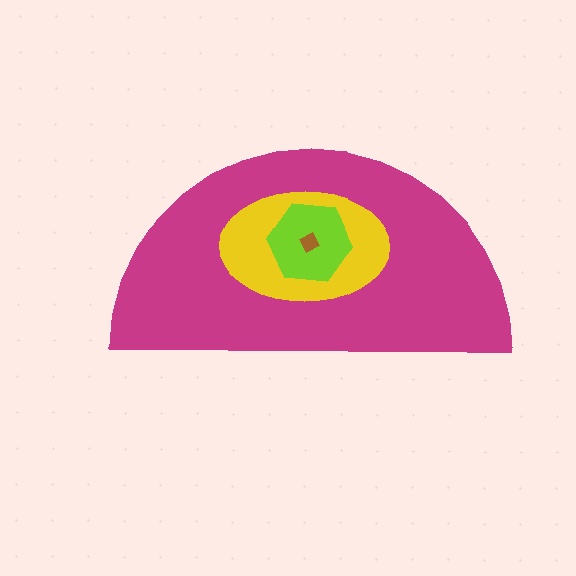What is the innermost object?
The brown diamond.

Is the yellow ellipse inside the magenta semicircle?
Yes.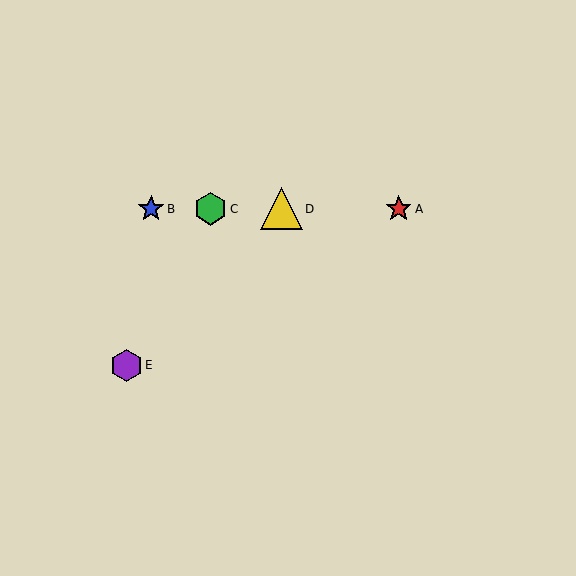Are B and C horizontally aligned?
Yes, both are at y≈209.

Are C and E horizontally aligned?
No, C is at y≈209 and E is at y≈365.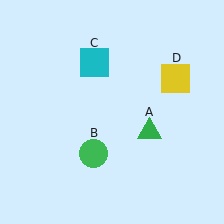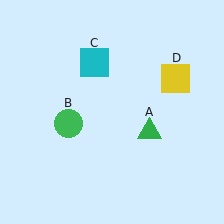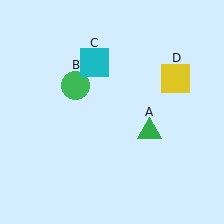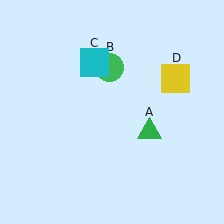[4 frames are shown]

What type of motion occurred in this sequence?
The green circle (object B) rotated clockwise around the center of the scene.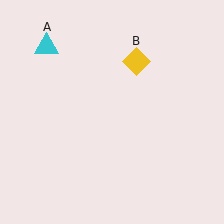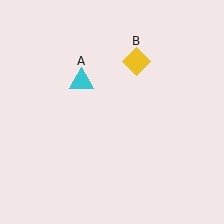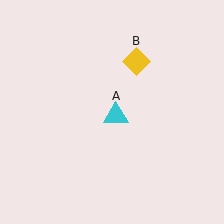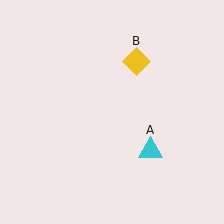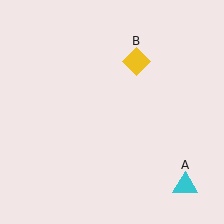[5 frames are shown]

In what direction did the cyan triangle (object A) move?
The cyan triangle (object A) moved down and to the right.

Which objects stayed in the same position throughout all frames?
Yellow diamond (object B) remained stationary.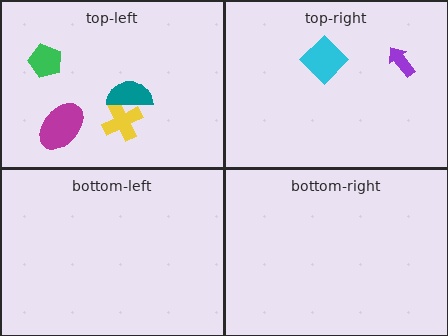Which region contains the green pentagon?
The top-left region.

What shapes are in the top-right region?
The purple arrow, the cyan diamond.